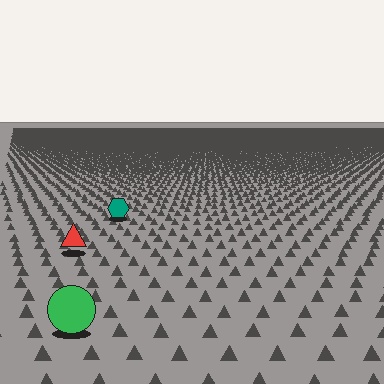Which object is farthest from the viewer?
The teal hexagon is farthest from the viewer. It appears smaller and the ground texture around it is denser.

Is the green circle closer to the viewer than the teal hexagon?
Yes. The green circle is closer — you can tell from the texture gradient: the ground texture is coarser near it.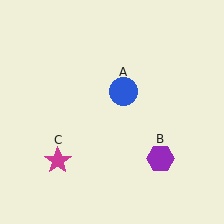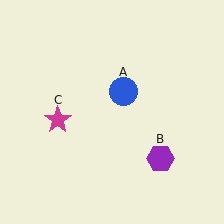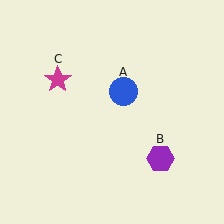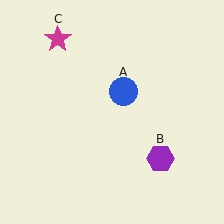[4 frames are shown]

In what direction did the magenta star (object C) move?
The magenta star (object C) moved up.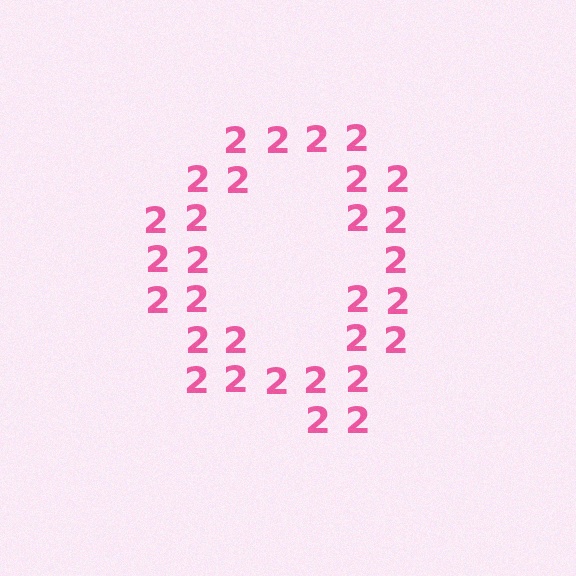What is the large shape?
The large shape is the letter Q.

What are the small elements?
The small elements are digit 2's.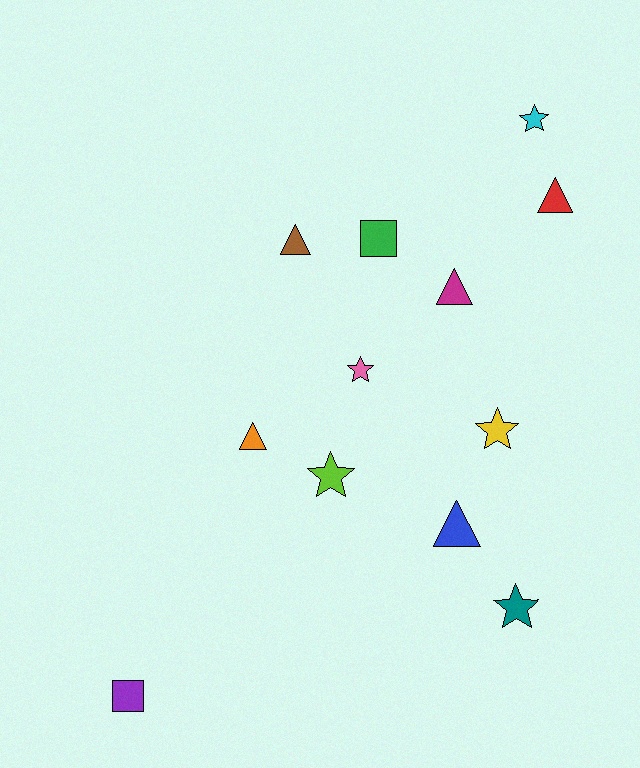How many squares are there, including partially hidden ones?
There are 2 squares.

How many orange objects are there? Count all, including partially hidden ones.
There is 1 orange object.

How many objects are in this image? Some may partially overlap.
There are 12 objects.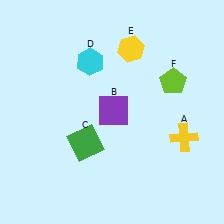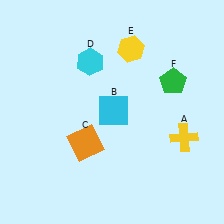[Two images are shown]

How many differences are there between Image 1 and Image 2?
There are 3 differences between the two images.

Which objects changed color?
B changed from purple to cyan. C changed from green to orange. F changed from lime to green.